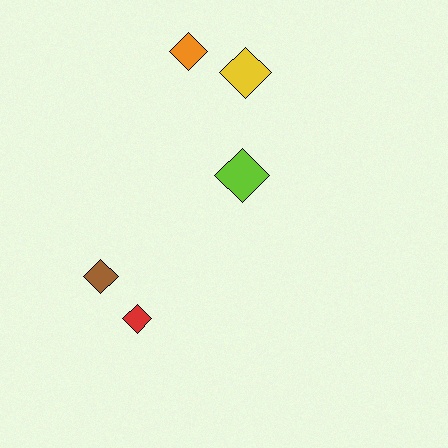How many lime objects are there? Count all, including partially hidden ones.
There is 1 lime object.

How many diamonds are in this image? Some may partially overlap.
There are 5 diamonds.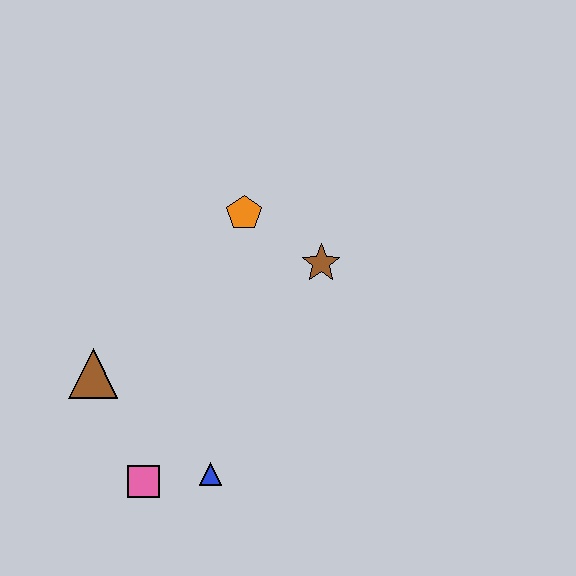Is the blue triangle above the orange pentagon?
No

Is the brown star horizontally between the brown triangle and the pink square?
No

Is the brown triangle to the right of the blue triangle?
No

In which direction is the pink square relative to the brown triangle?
The pink square is below the brown triangle.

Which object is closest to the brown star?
The orange pentagon is closest to the brown star.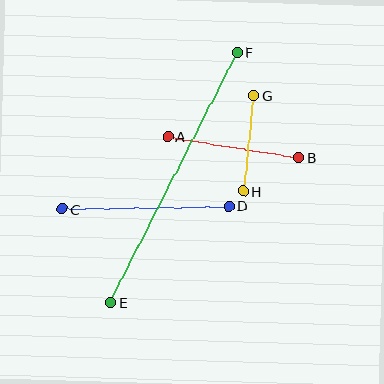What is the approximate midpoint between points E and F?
The midpoint is at approximately (174, 178) pixels.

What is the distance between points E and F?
The distance is approximately 280 pixels.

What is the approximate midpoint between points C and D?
The midpoint is at approximately (146, 208) pixels.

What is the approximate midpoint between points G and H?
The midpoint is at approximately (249, 143) pixels.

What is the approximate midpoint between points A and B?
The midpoint is at approximately (233, 147) pixels.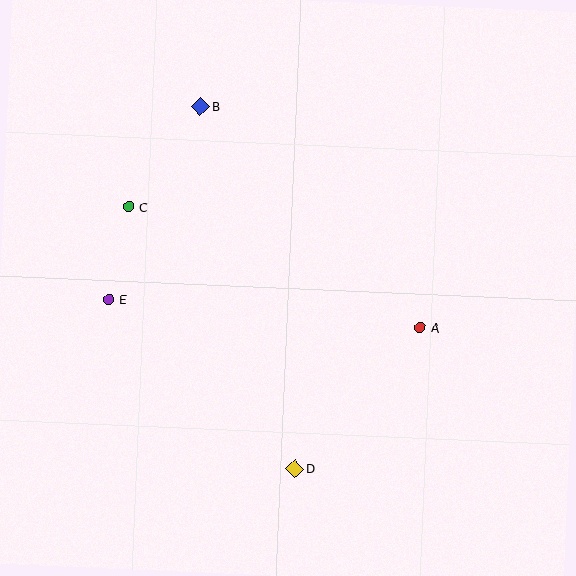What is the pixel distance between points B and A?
The distance between B and A is 311 pixels.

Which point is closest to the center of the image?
Point A at (420, 327) is closest to the center.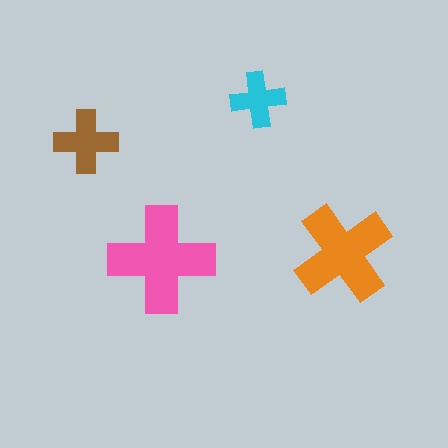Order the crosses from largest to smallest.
the pink one, the orange one, the brown one, the cyan one.